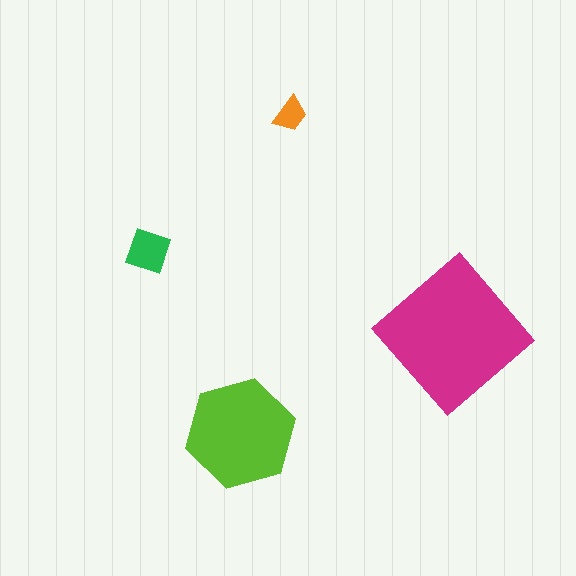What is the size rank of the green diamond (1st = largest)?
3rd.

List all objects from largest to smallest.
The magenta diamond, the lime hexagon, the green diamond, the orange trapezoid.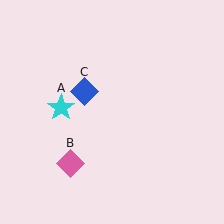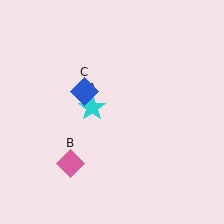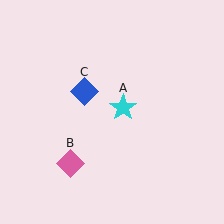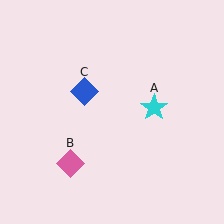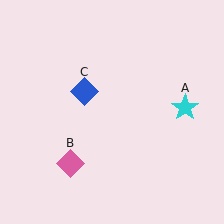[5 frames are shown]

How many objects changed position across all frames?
1 object changed position: cyan star (object A).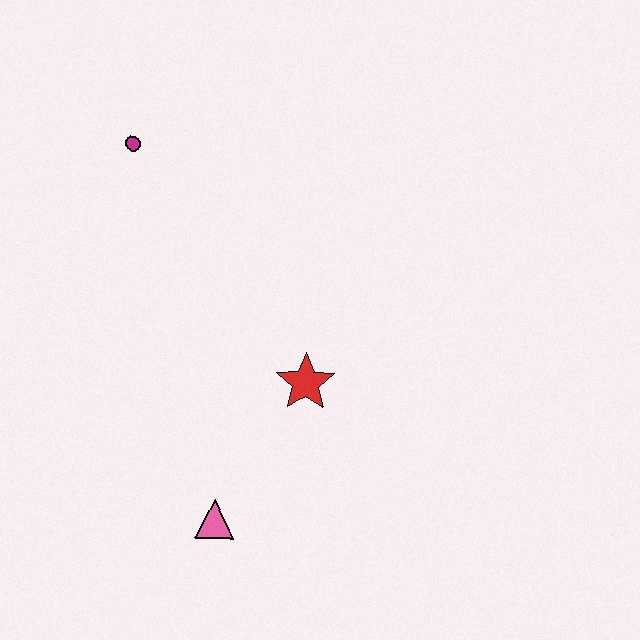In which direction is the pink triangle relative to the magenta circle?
The pink triangle is below the magenta circle.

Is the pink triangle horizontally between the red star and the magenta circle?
Yes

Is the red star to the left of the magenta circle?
No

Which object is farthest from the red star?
The magenta circle is farthest from the red star.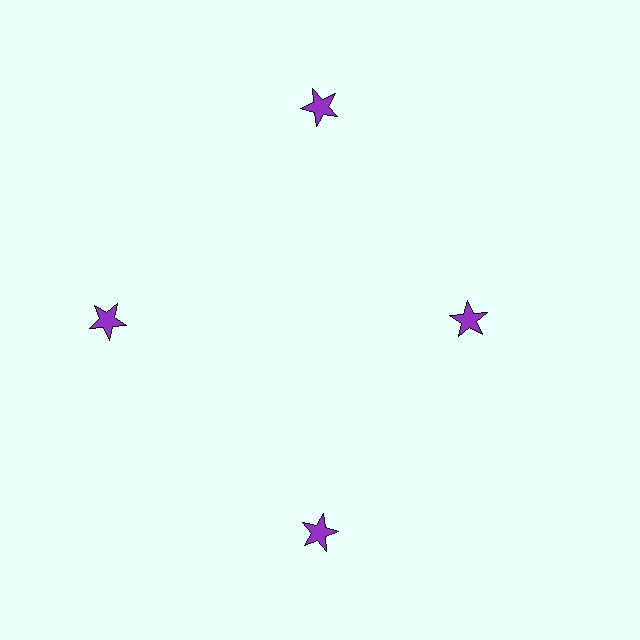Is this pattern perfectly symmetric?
No. The 4 purple stars are arranged in a ring, but one element near the 3 o'clock position is pulled inward toward the center, breaking the 4-fold rotational symmetry.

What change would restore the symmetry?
The symmetry would be restored by moving it outward, back onto the ring so that all 4 stars sit at equal angles and equal distance from the center.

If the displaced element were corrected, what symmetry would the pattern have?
It would have 4-fold rotational symmetry — the pattern would map onto itself every 90 degrees.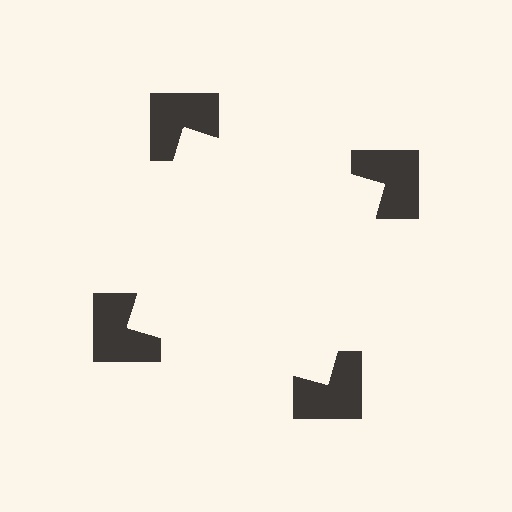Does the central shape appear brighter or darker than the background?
It typically appears slightly brighter than the background, even though no actual brightness change is drawn.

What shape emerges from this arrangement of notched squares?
An illusory square — its edges are inferred from the aligned wedge cuts in the notched squares, not physically drawn.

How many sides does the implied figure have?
4 sides.